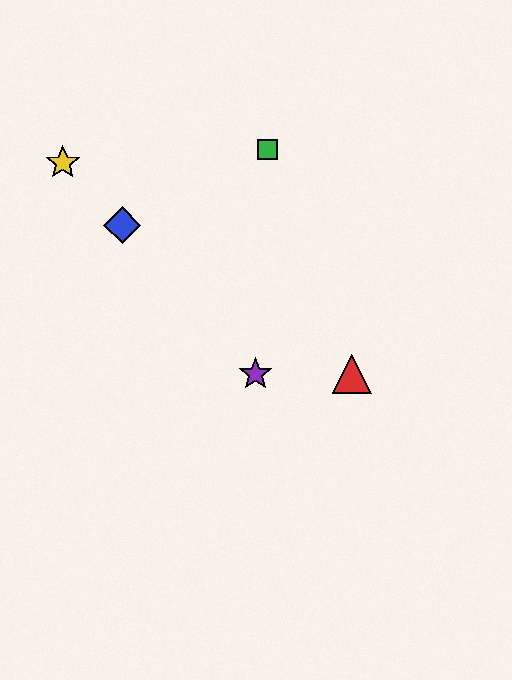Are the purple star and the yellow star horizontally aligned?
No, the purple star is at y≈374 and the yellow star is at y≈163.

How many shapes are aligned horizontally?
2 shapes (the red triangle, the purple star) are aligned horizontally.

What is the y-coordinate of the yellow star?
The yellow star is at y≈163.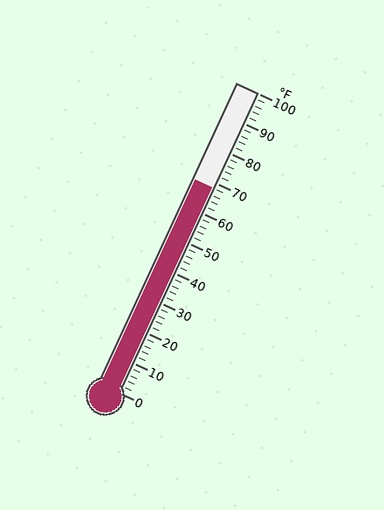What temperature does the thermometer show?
The thermometer shows approximately 68°F.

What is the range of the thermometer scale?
The thermometer scale ranges from 0°F to 100°F.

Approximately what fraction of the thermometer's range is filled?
The thermometer is filled to approximately 70% of its range.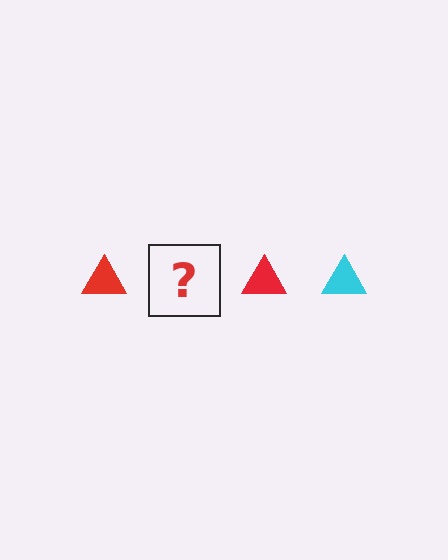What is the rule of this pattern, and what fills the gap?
The rule is that the pattern cycles through red, cyan triangles. The gap should be filled with a cyan triangle.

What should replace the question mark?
The question mark should be replaced with a cyan triangle.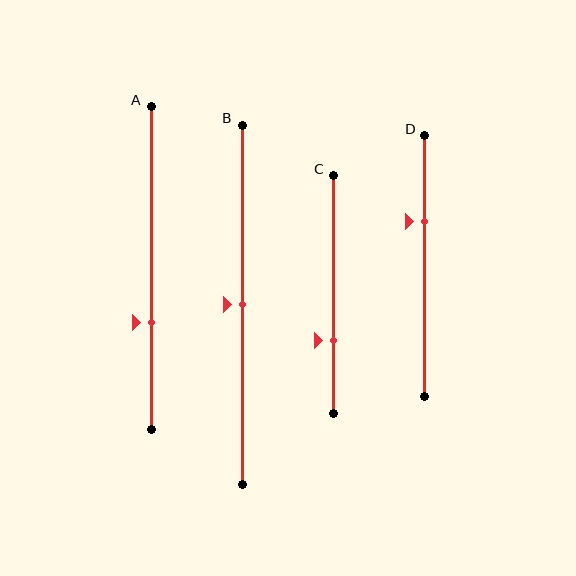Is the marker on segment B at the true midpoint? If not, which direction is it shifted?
Yes, the marker on segment B is at the true midpoint.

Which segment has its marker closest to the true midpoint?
Segment B has its marker closest to the true midpoint.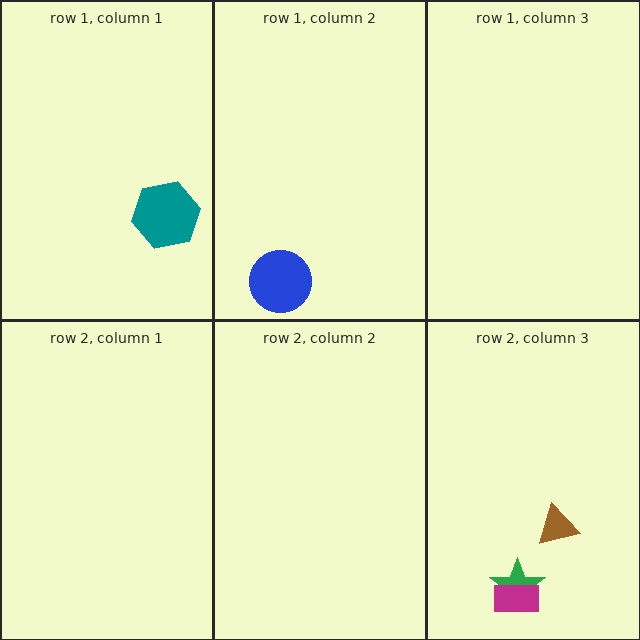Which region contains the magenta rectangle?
The row 2, column 3 region.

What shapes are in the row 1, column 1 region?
The teal hexagon.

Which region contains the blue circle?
The row 1, column 2 region.